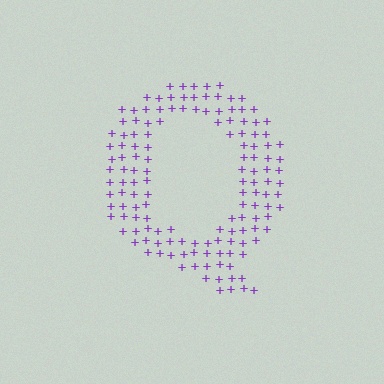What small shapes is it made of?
It is made of small plus signs.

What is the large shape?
The large shape is the letter Q.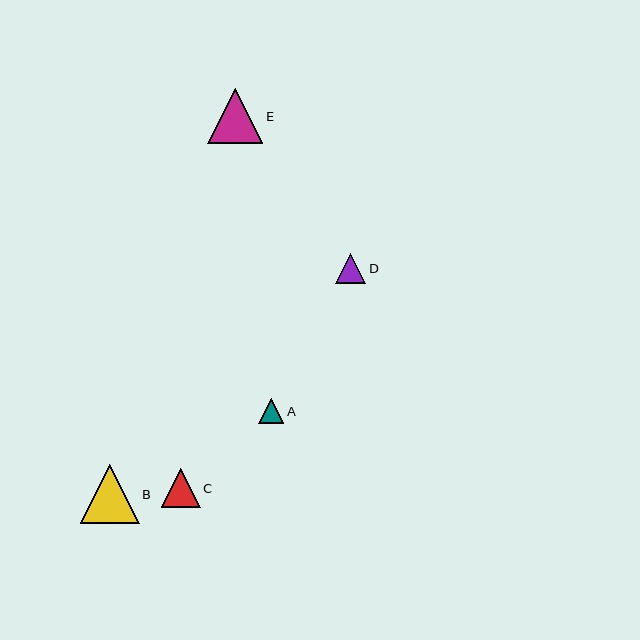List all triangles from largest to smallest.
From largest to smallest: B, E, C, D, A.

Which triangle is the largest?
Triangle B is the largest with a size of approximately 59 pixels.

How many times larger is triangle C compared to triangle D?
Triangle C is approximately 1.3 times the size of triangle D.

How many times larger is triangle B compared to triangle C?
Triangle B is approximately 1.5 times the size of triangle C.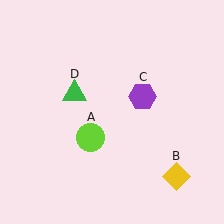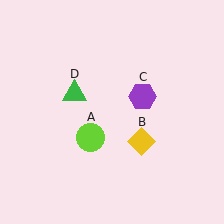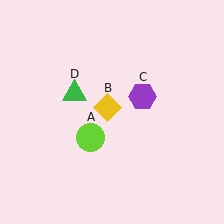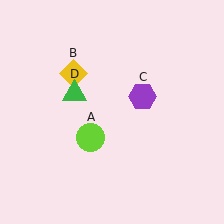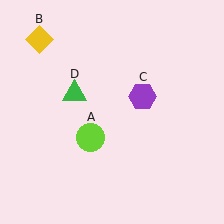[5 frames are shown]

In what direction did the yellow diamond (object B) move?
The yellow diamond (object B) moved up and to the left.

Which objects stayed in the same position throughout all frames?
Lime circle (object A) and purple hexagon (object C) and green triangle (object D) remained stationary.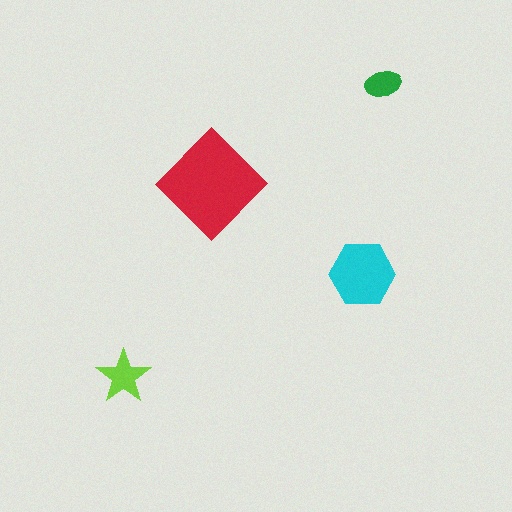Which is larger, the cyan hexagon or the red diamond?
The red diamond.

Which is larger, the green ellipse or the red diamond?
The red diamond.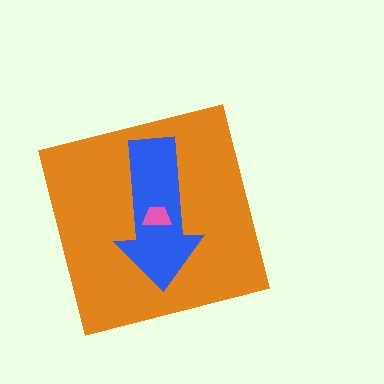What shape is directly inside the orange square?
The blue arrow.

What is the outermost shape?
The orange square.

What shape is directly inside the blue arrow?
The pink trapezoid.